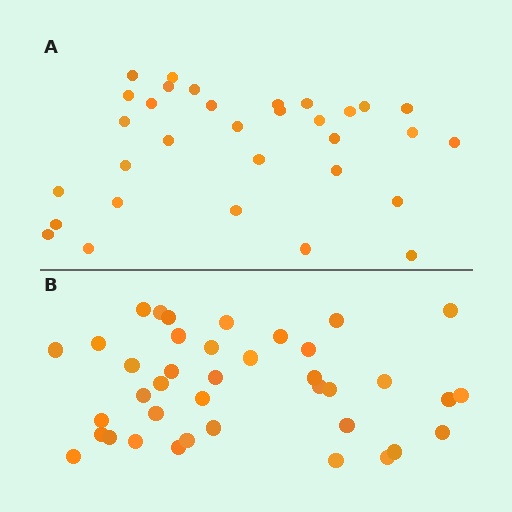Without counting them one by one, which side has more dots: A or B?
Region B (the bottom region) has more dots.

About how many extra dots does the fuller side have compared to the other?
Region B has roughly 8 or so more dots than region A.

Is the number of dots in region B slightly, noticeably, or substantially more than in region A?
Region B has only slightly more — the two regions are fairly close. The ratio is roughly 1.2 to 1.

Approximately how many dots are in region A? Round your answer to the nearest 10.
About 30 dots. (The exact count is 32, which rounds to 30.)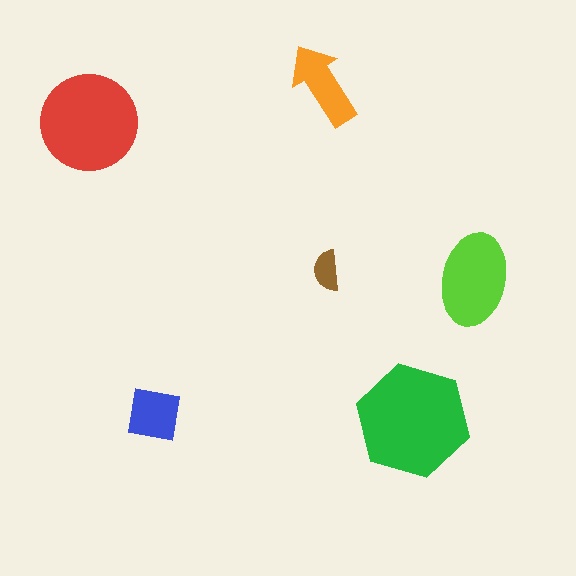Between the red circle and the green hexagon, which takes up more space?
The green hexagon.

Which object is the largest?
The green hexagon.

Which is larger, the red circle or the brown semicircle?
The red circle.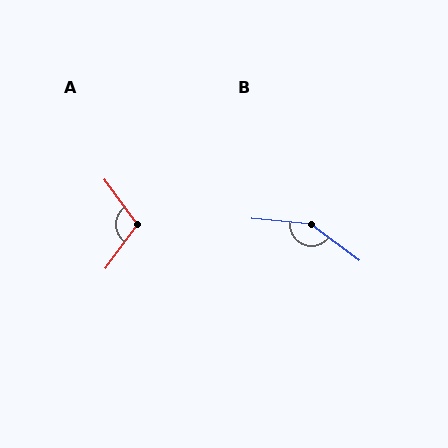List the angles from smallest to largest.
A (107°), B (149°).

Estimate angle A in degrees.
Approximately 107 degrees.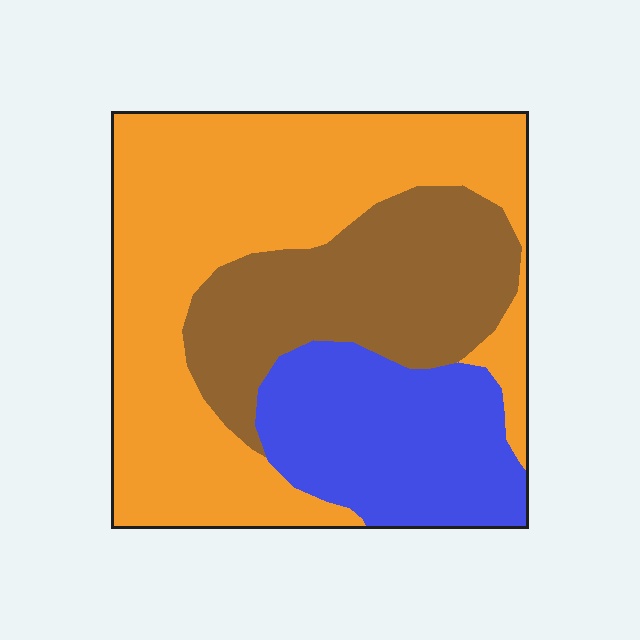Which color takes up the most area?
Orange, at roughly 50%.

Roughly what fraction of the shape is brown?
Brown covers 26% of the shape.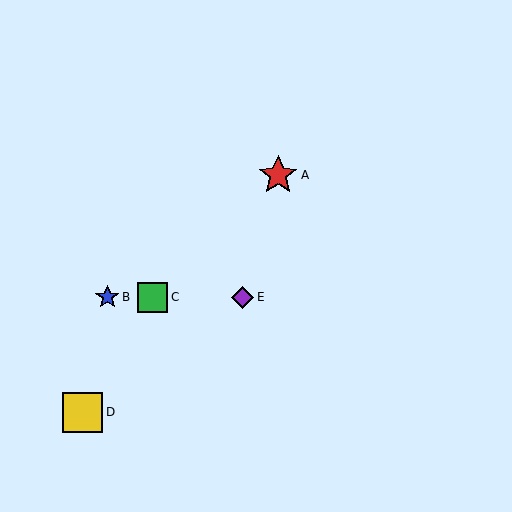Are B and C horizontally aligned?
Yes, both are at y≈297.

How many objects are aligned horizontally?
3 objects (B, C, E) are aligned horizontally.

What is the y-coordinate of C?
Object C is at y≈297.